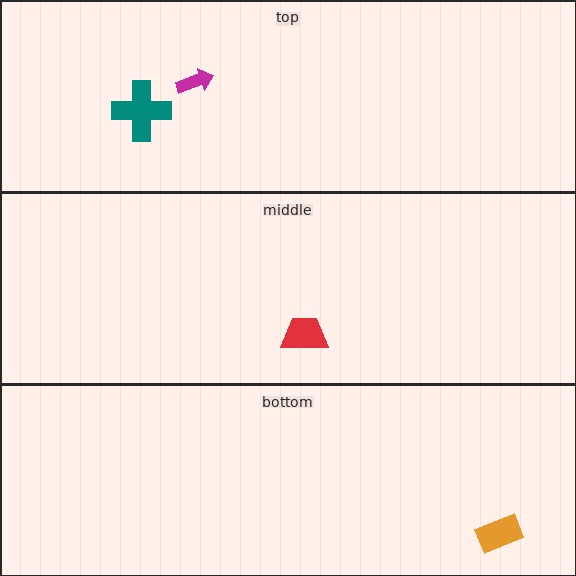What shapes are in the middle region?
The red trapezoid.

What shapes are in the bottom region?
The orange rectangle.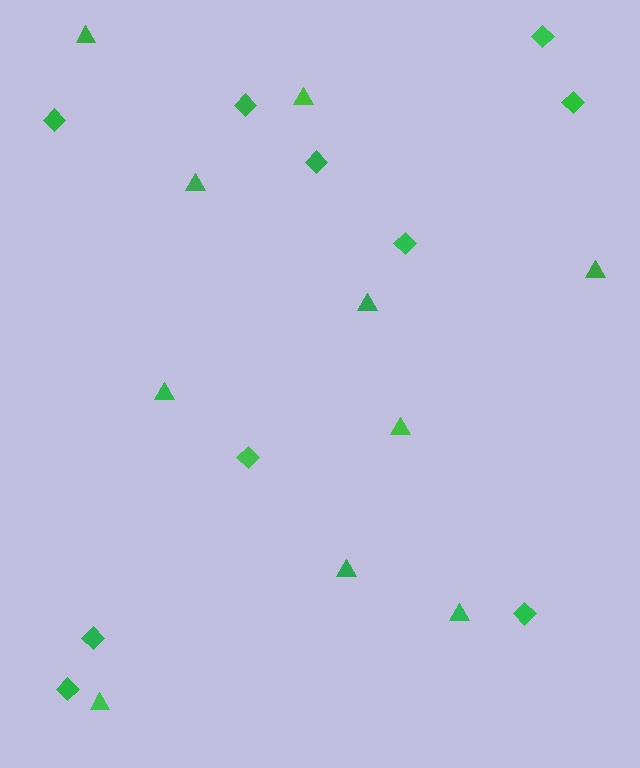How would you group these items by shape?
There are 2 groups: one group of diamonds (10) and one group of triangles (10).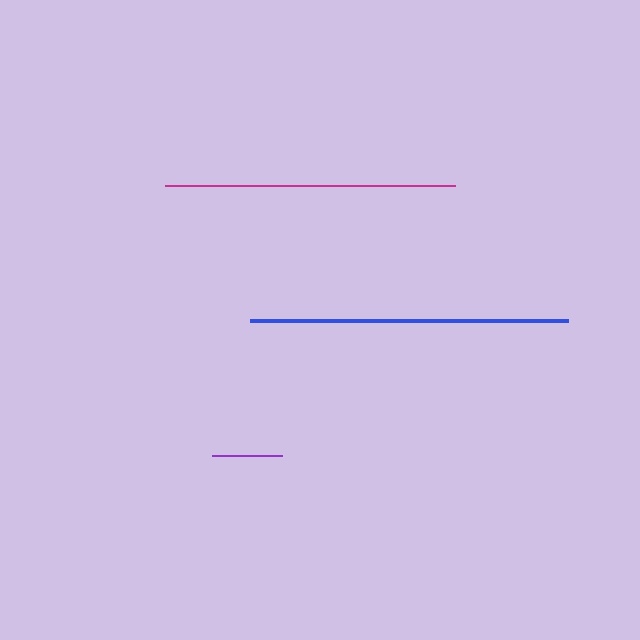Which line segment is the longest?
The blue line is the longest at approximately 318 pixels.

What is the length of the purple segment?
The purple segment is approximately 70 pixels long.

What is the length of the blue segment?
The blue segment is approximately 318 pixels long.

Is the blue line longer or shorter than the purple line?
The blue line is longer than the purple line.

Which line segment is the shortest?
The purple line is the shortest at approximately 70 pixels.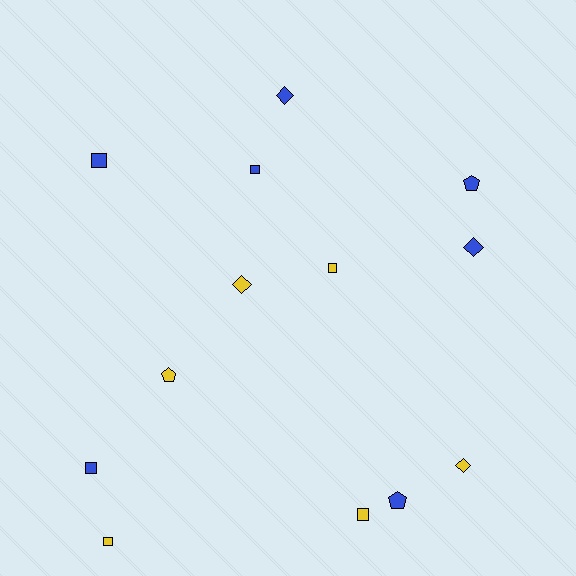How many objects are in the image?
There are 13 objects.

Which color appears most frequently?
Blue, with 7 objects.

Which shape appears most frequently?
Square, with 6 objects.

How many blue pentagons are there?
There are 2 blue pentagons.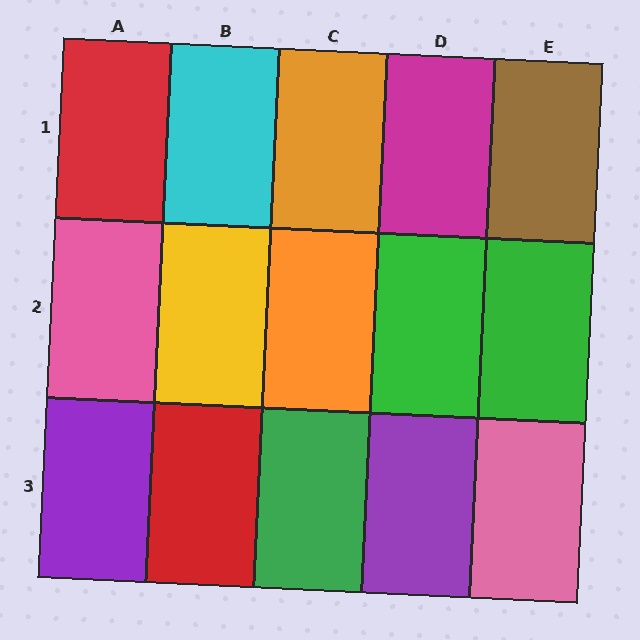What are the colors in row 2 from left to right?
Pink, yellow, orange, green, green.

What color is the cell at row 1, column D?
Magenta.